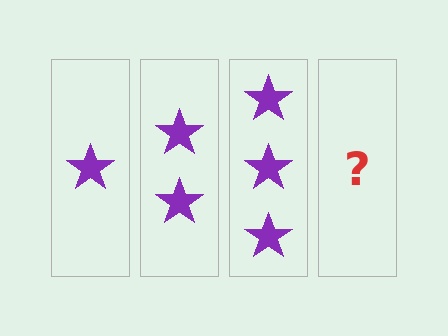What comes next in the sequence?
The next element should be 4 stars.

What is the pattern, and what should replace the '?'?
The pattern is that each step adds one more star. The '?' should be 4 stars.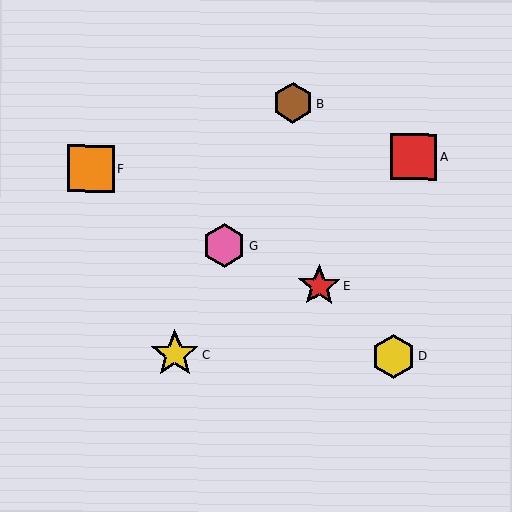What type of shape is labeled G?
Shape G is a pink hexagon.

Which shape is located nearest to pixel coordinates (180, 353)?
The yellow star (labeled C) at (175, 354) is nearest to that location.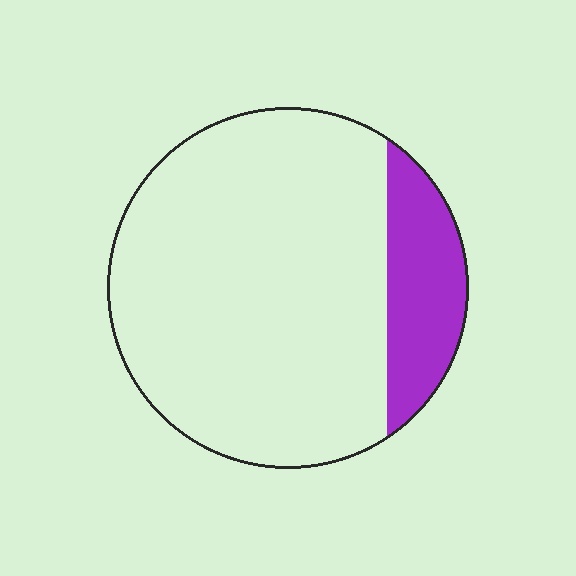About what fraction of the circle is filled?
About one sixth (1/6).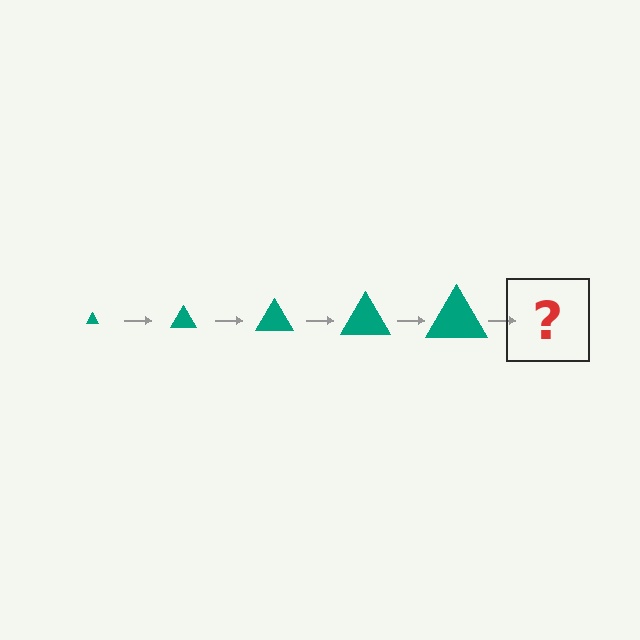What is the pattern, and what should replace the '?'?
The pattern is that the triangle gets progressively larger each step. The '?' should be a teal triangle, larger than the previous one.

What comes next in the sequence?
The next element should be a teal triangle, larger than the previous one.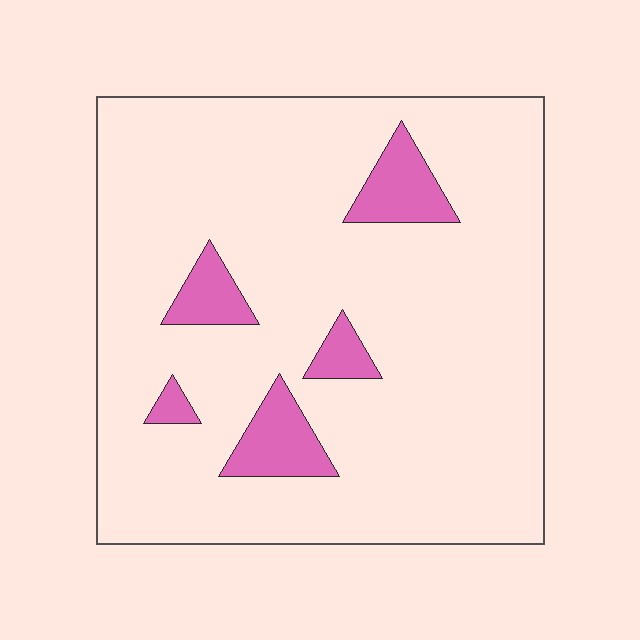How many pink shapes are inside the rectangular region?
5.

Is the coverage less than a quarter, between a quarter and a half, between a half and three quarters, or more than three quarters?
Less than a quarter.